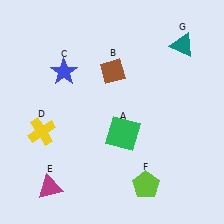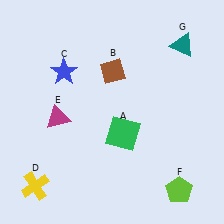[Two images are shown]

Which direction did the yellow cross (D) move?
The yellow cross (D) moved down.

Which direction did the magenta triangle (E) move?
The magenta triangle (E) moved up.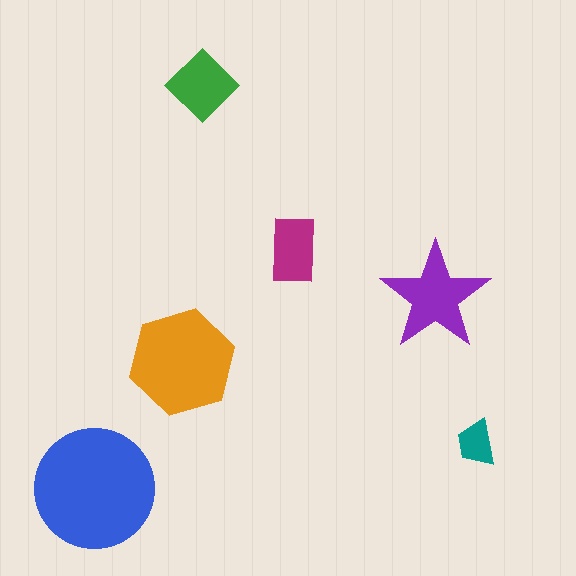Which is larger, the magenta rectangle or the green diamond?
The green diamond.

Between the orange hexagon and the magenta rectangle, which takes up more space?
The orange hexagon.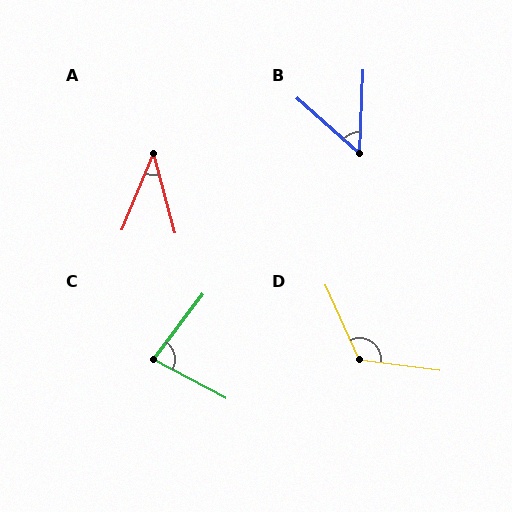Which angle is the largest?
D, at approximately 121 degrees.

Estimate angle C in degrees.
Approximately 81 degrees.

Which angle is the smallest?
A, at approximately 37 degrees.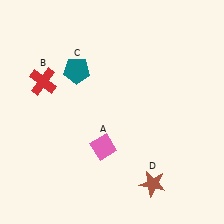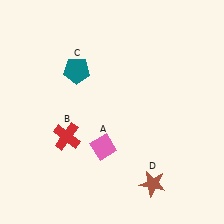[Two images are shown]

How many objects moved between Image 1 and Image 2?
1 object moved between the two images.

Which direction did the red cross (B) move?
The red cross (B) moved down.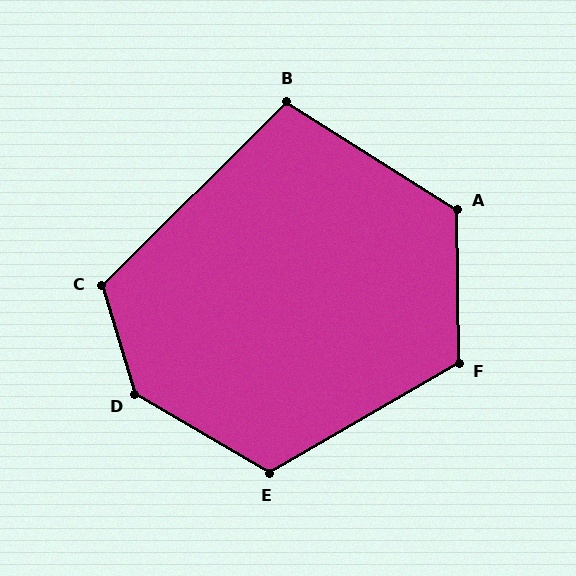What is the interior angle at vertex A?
Approximately 123 degrees (obtuse).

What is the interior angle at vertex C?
Approximately 118 degrees (obtuse).